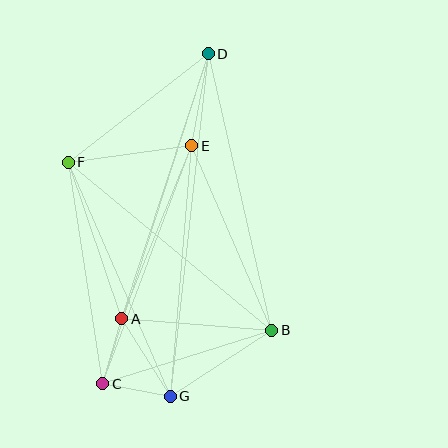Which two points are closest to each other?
Points A and C are closest to each other.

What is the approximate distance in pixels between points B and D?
The distance between B and D is approximately 283 pixels.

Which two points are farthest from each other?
Points C and D are farthest from each other.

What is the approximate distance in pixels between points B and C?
The distance between B and C is approximately 177 pixels.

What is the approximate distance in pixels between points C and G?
The distance between C and G is approximately 69 pixels.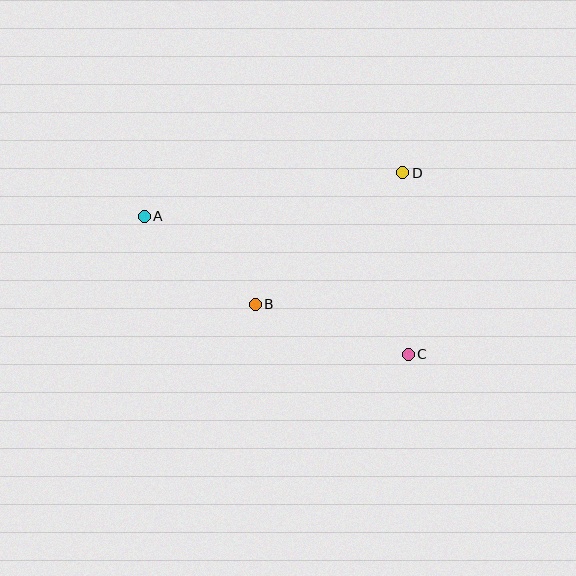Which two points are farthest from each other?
Points A and C are farthest from each other.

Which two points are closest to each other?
Points A and B are closest to each other.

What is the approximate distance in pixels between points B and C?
The distance between B and C is approximately 161 pixels.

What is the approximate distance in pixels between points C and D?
The distance between C and D is approximately 181 pixels.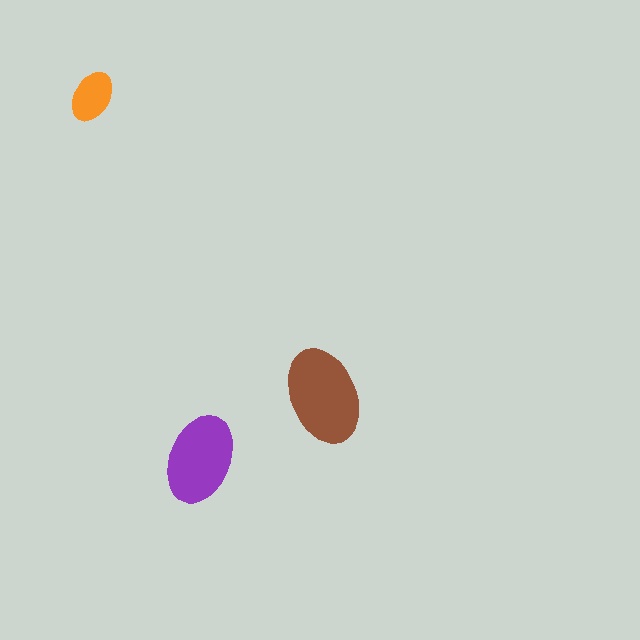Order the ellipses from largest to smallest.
the brown one, the purple one, the orange one.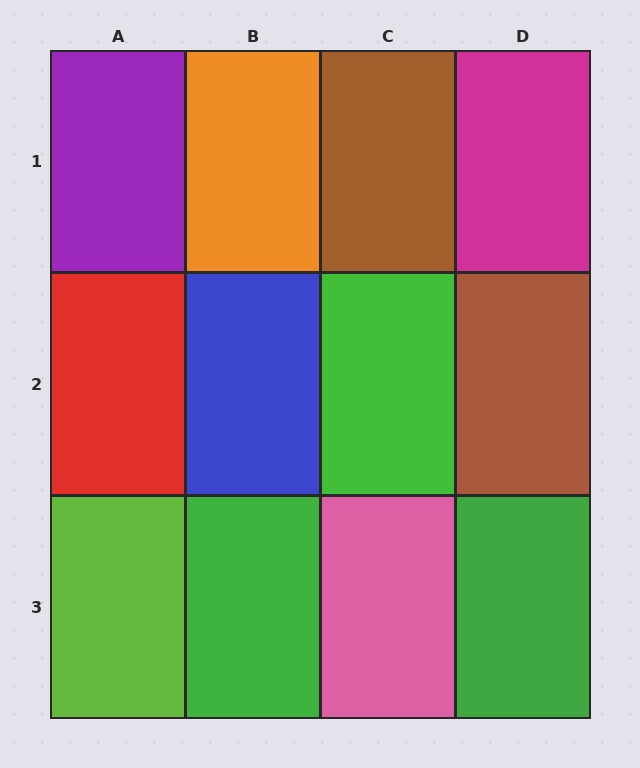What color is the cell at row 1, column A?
Purple.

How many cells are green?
3 cells are green.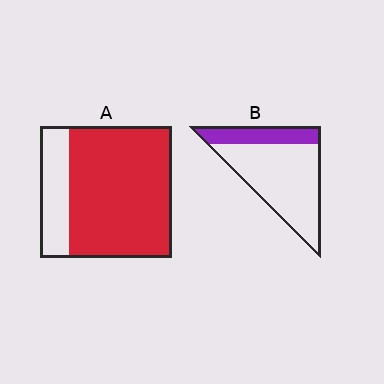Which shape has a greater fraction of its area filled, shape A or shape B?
Shape A.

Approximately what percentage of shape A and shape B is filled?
A is approximately 80% and B is approximately 25%.